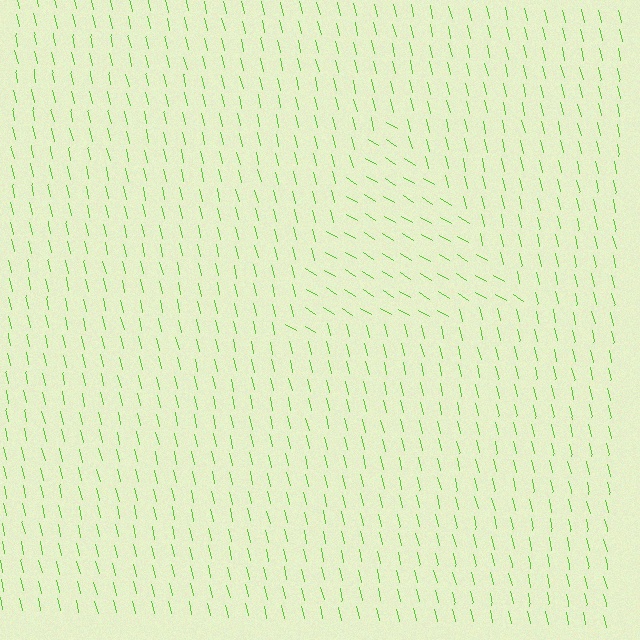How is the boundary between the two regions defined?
The boundary is defined purely by a change in line orientation (approximately 45 degrees difference). All lines are the same color and thickness.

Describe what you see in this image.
The image is filled with small lime line segments. A triangle region in the image has lines oriented differently from the surrounding lines, creating a visible texture boundary.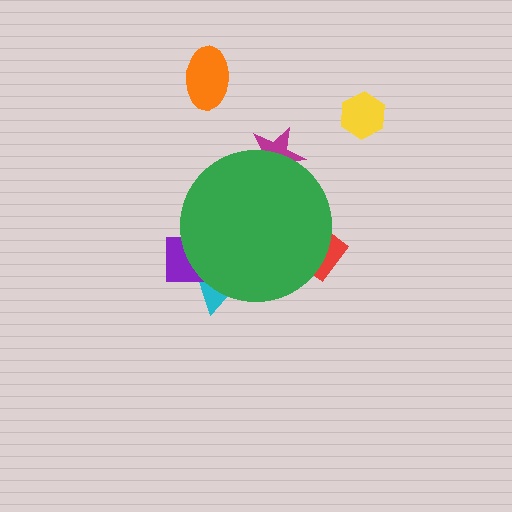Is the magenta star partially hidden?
Yes, the magenta star is partially hidden behind the green circle.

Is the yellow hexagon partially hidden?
No, the yellow hexagon is fully visible.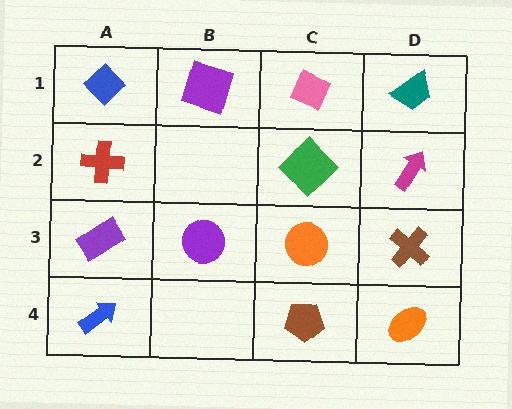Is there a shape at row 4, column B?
No, that cell is empty.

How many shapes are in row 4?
3 shapes.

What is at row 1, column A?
A blue diamond.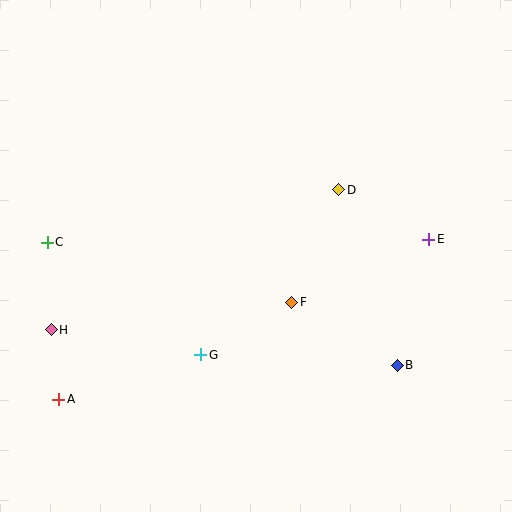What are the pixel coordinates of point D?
Point D is at (339, 190).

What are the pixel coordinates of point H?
Point H is at (51, 330).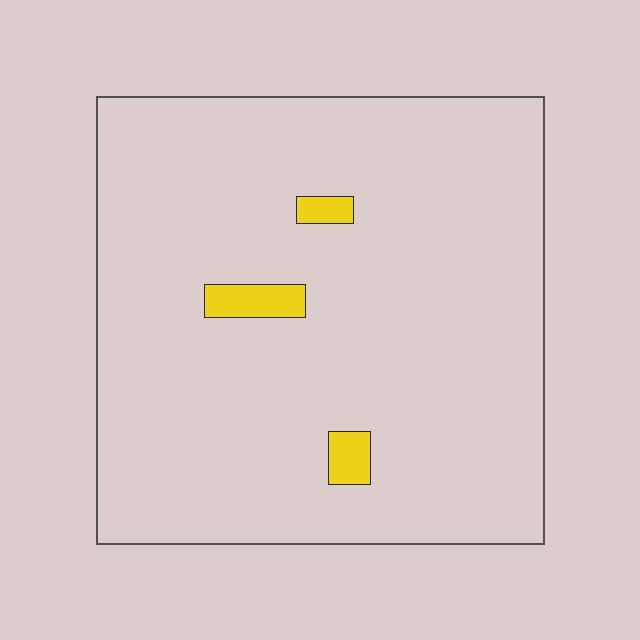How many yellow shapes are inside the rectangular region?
3.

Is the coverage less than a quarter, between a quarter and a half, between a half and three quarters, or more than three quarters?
Less than a quarter.